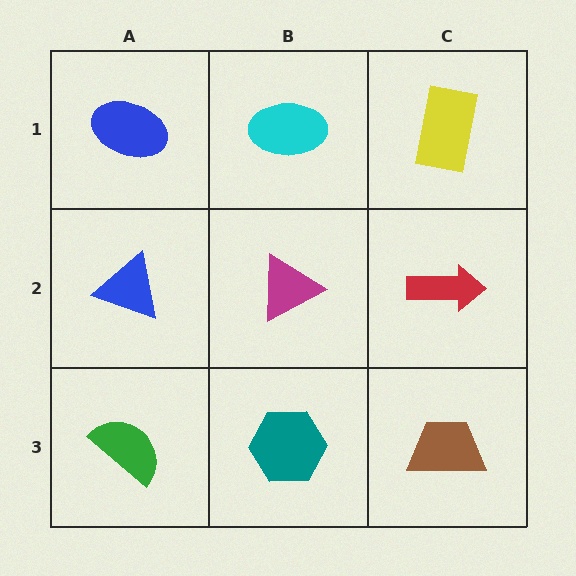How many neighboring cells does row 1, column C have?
2.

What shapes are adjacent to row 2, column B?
A cyan ellipse (row 1, column B), a teal hexagon (row 3, column B), a blue triangle (row 2, column A), a red arrow (row 2, column C).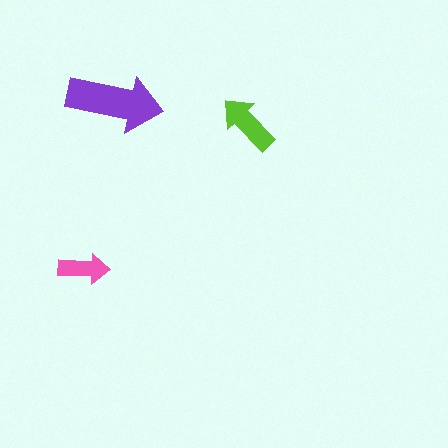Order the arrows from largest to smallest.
the purple one, the lime one, the pink one.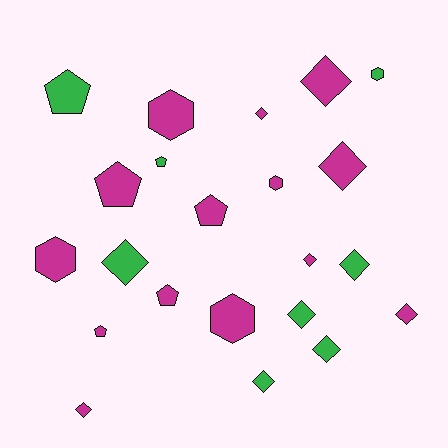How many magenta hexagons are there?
There are 4 magenta hexagons.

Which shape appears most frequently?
Diamond, with 11 objects.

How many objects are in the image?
There are 22 objects.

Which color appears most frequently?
Magenta, with 14 objects.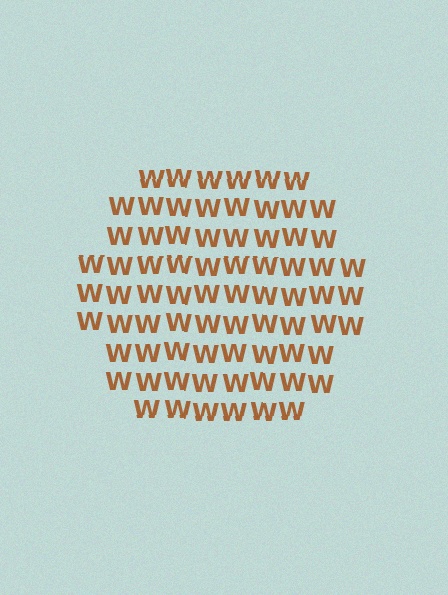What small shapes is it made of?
It is made of small letter W's.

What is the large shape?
The large shape is a hexagon.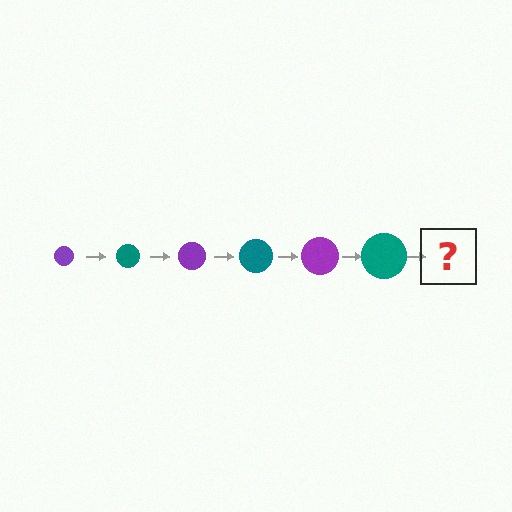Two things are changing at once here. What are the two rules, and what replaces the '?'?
The two rules are that the circle grows larger each step and the color cycles through purple and teal. The '?' should be a purple circle, larger than the previous one.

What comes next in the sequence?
The next element should be a purple circle, larger than the previous one.